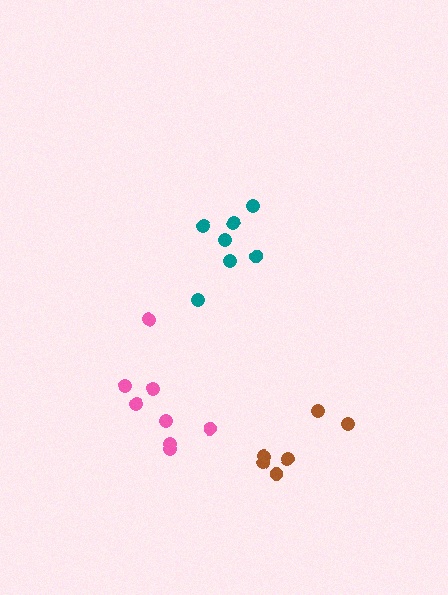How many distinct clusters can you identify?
There are 3 distinct clusters.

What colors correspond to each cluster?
The clusters are colored: brown, teal, pink.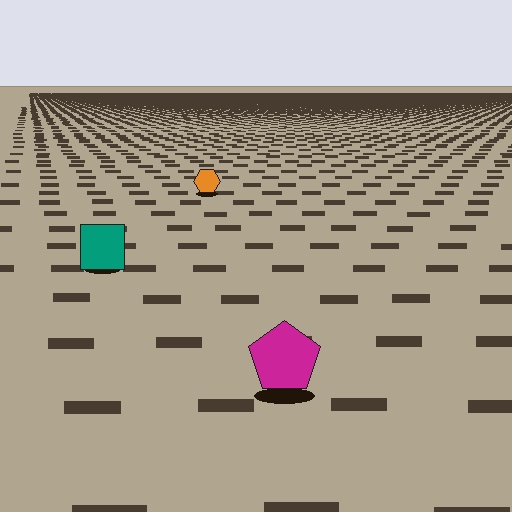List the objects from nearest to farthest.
From nearest to farthest: the magenta pentagon, the teal square, the orange hexagon.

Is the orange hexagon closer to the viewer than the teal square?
No. The teal square is closer — you can tell from the texture gradient: the ground texture is coarser near it.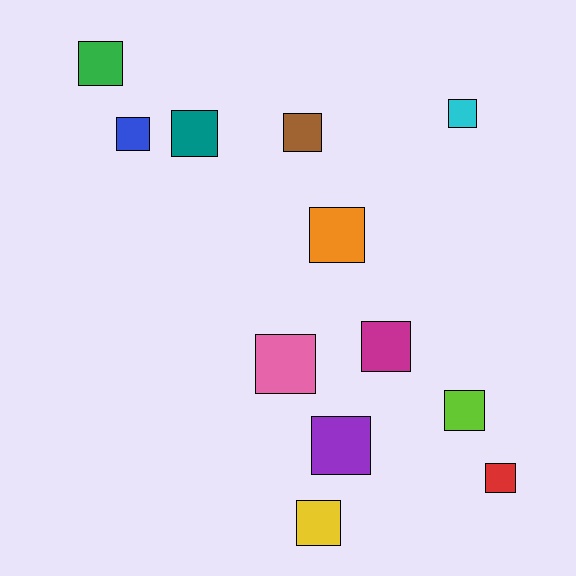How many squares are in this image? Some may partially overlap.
There are 12 squares.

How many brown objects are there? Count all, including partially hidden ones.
There is 1 brown object.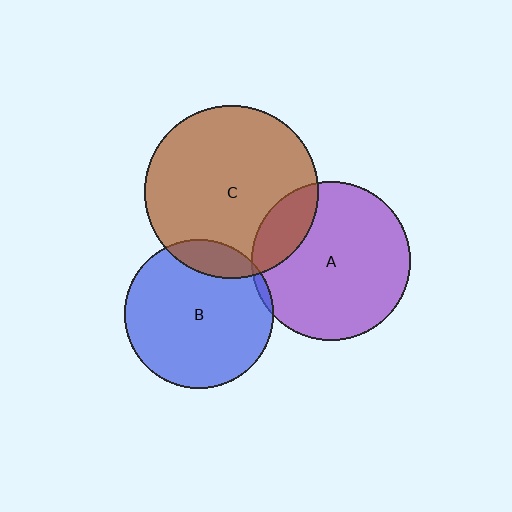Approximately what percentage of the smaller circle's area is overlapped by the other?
Approximately 20%.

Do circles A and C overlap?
Yes.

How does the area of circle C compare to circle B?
Approximately 1.3 times.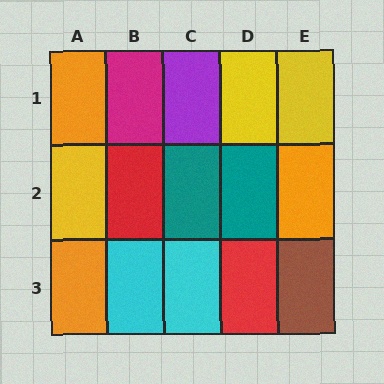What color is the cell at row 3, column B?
Cyan.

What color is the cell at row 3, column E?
Brown.